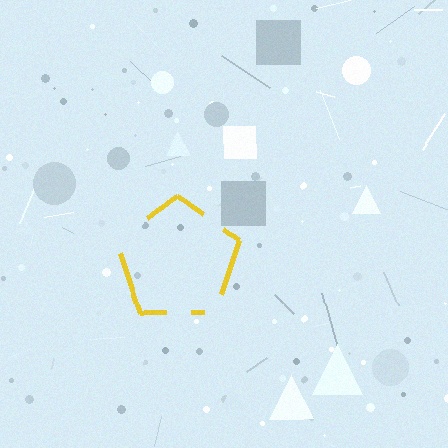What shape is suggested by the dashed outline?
The dashed outline suggests a pentagon.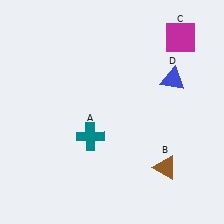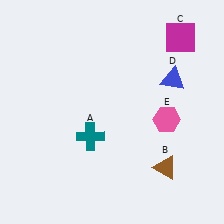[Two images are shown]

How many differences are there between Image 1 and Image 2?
There is 1 difference between the two images.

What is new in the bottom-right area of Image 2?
A pink hexagon (E) was added in the bottom-right area of Image 2.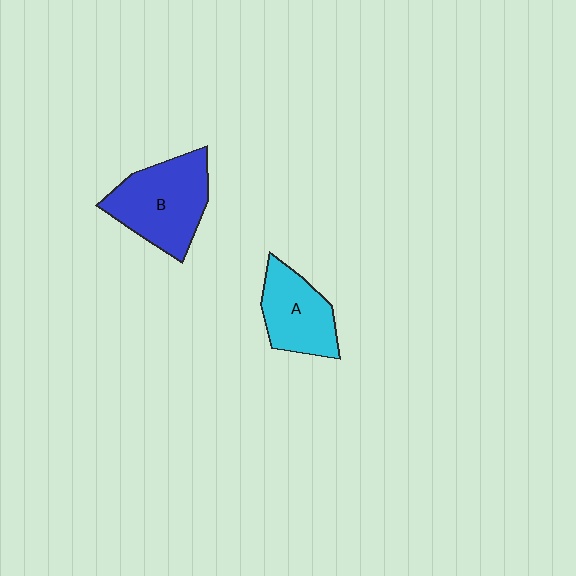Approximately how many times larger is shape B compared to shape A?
Approximately 1.4 times.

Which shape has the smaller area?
Shape A (cyan).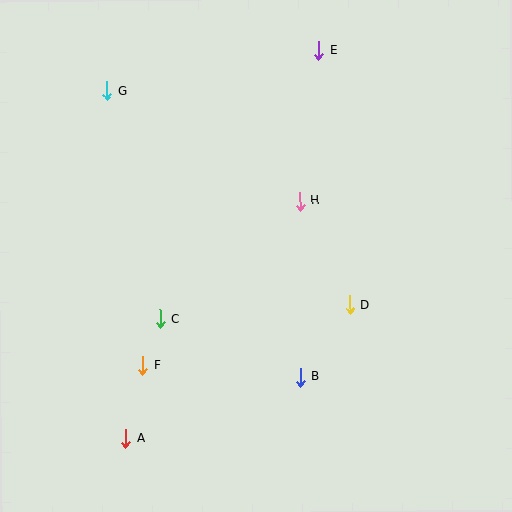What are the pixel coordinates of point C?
Point C is at (160, 319).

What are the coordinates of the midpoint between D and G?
The midpoint between D and G is at (229, 198).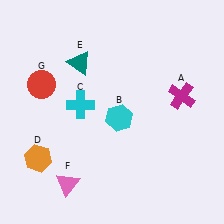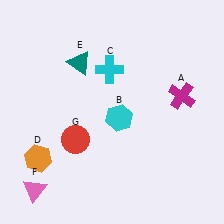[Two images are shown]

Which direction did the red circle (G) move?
The red circle (G) moved down.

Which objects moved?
The objects that moved are: the cyan cross (C), the pink triangle (F), the red circle (G).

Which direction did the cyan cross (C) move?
The cyan cross (C) moved up.